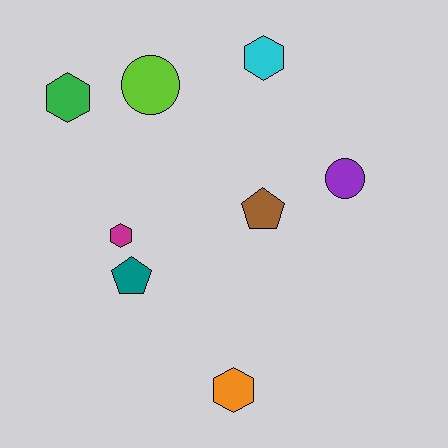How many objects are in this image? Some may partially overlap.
There are 8 objects.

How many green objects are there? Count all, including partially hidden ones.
There is 1 green object.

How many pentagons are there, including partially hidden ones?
There are 2 pentagons.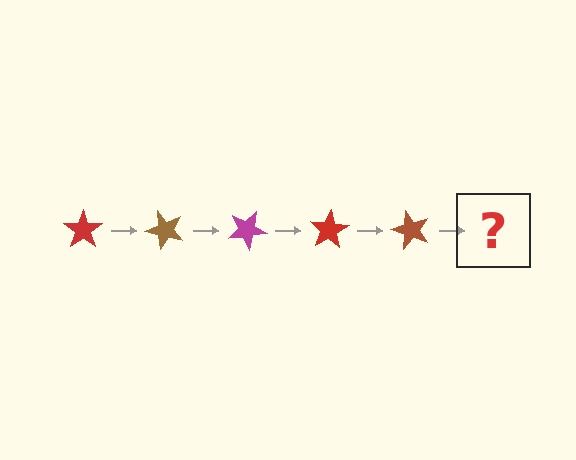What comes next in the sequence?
The next element should be a magenta star, rotated 250 degrees from the start.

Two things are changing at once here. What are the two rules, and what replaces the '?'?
The two rules are that it rotates 50 degrees each step and the color cycles through red, brown, and magenta. The '?' should be a magenta star, rotated 250 degrees from the start.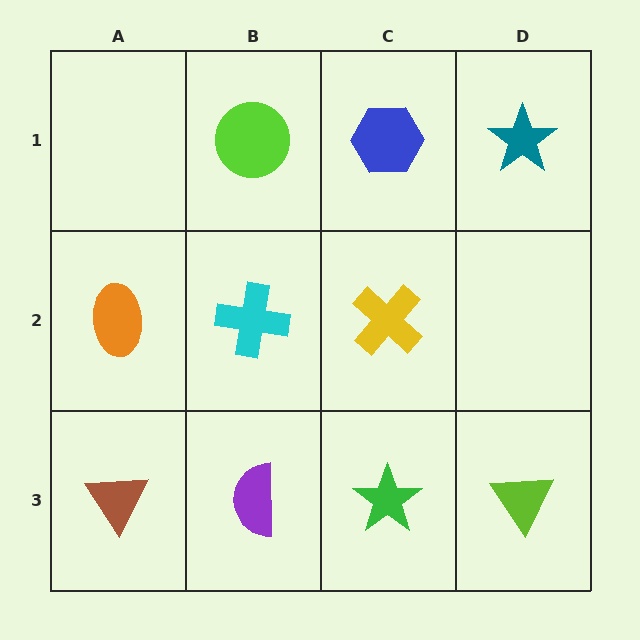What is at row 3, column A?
A brown triangle.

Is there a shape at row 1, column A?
No, that cell is empty.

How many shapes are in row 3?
4 shapes.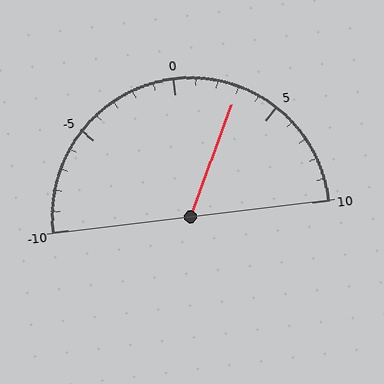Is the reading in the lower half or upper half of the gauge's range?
The reading is in the upper half of the range (-10 to 10).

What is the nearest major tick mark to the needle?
The nearest major tick mark is 5.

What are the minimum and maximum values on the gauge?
The gauge ranges from -10 to 10.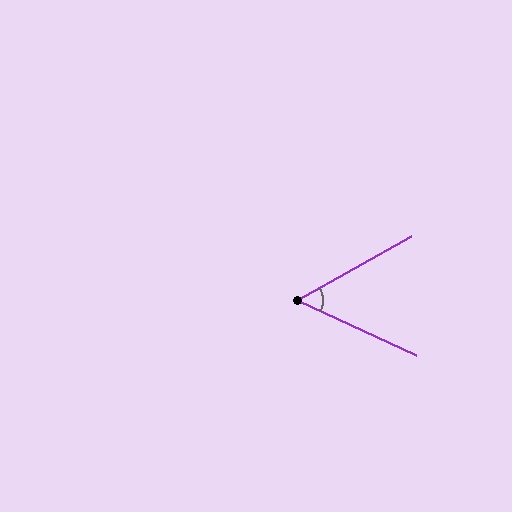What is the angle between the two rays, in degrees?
Approximately 54 degrees.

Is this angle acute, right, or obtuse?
It is acute.